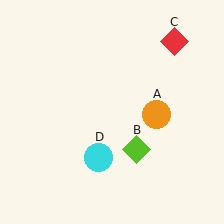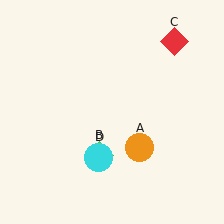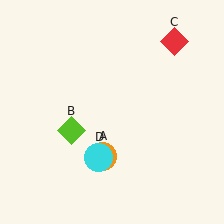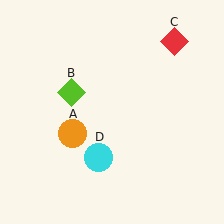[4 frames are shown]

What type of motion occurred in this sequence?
The orange circle (object A), lime diamond (object B) rotated clockwise around the center of the scene.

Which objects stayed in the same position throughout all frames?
Red diamond (object C) and cyan circle (object D) remained stationary.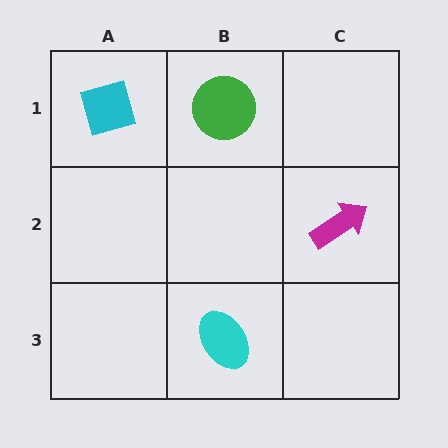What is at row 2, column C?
A magenta arrow.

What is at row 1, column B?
A green circle.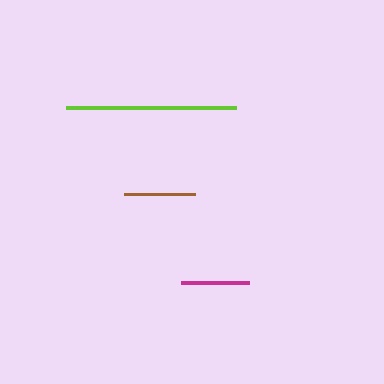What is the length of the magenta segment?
The magenta segment is approximately 67 pixels long.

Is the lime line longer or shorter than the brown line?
The lime line is longer than the brown line.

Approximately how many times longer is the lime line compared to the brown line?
The lime line is approximately 2.4 times the length of the brown line.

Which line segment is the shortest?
The magenta line is the shortest at approximately 67 pixels.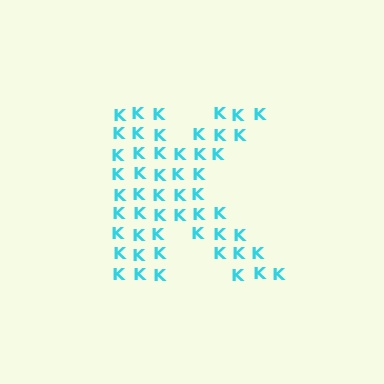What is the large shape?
The large shape is the letter K.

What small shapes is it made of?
It is made of small letter K's.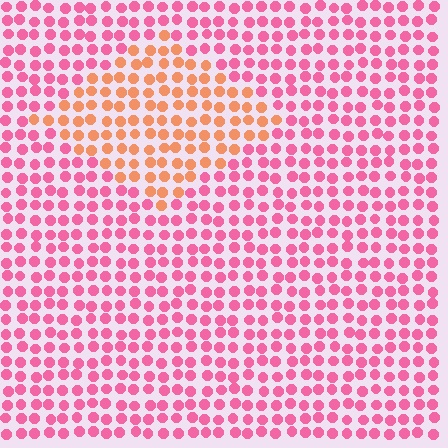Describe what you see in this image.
The image is filled with small pink elements in a uniform arrangement. A diamond-shaped region is visible where the elements are tinted to a slightly different hue, forming a subtle color boundary.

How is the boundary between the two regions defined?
The boundary is defined purely by a slight shift in hue (about 46 degrees). Spacing, size, and orientation are identical on both sides.